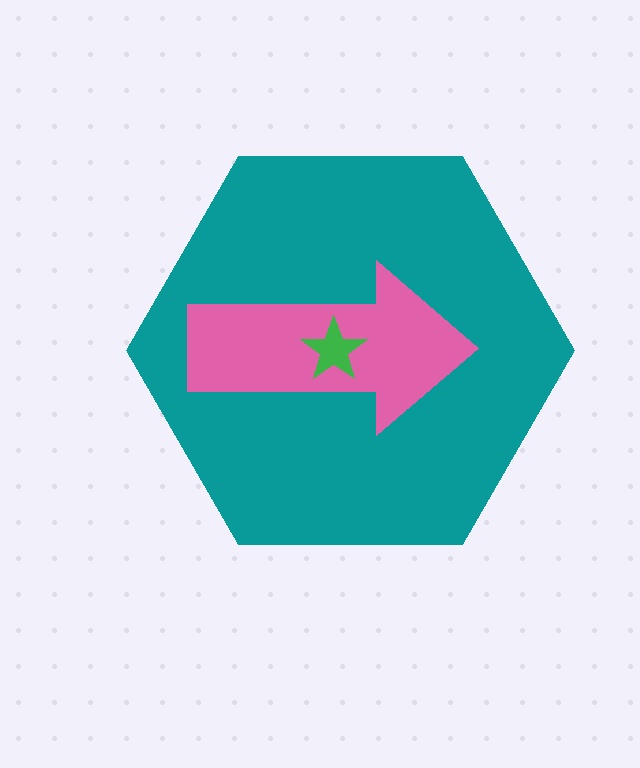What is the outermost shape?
The teal hexagon.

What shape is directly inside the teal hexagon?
The pink arrow.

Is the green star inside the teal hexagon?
Yes.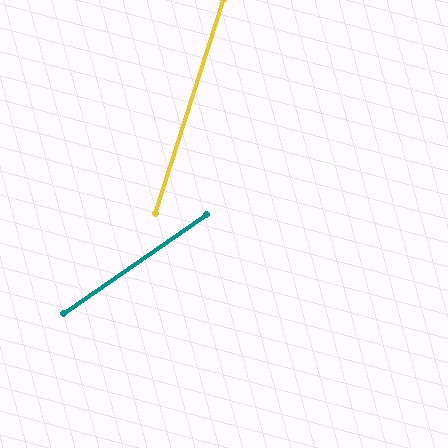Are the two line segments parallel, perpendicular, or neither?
Neither parallel nor perpendicular — they differ by about 38°.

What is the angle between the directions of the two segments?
Approximately 38 degrees.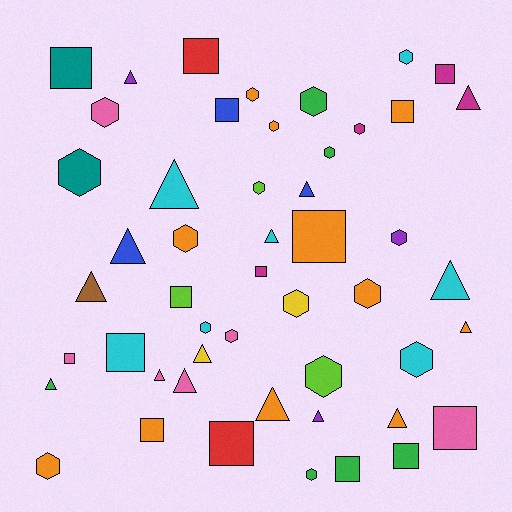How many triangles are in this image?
There are 16 triangles.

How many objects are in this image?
There are 50 objects.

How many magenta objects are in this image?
There are 4 magenta objects.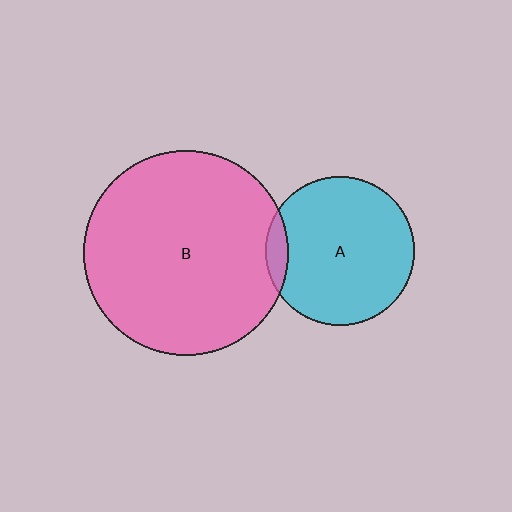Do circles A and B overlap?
Yes.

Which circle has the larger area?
Circle B (pink).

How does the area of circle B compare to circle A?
Approximately 1.9 times.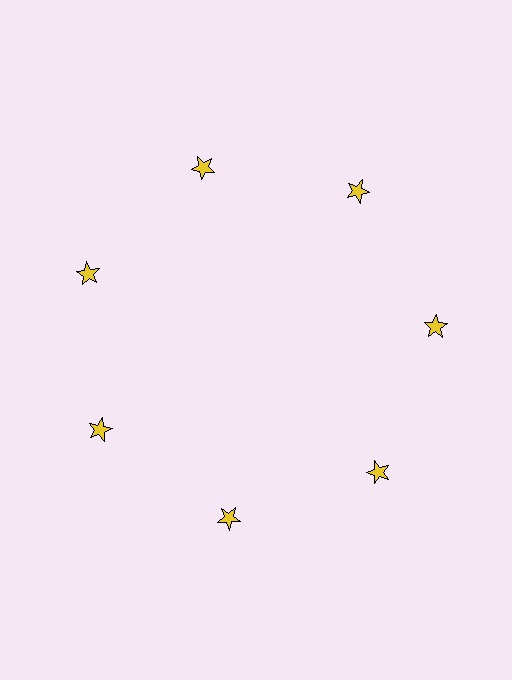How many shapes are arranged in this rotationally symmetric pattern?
There are 7 shapes, arranged in 7 groups of 1.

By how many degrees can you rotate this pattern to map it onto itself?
The pattern maps onto itself every 51 degrees of rotation.